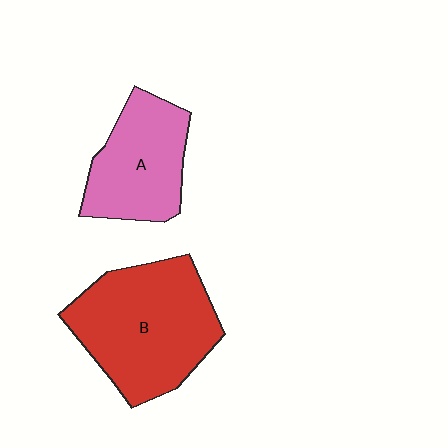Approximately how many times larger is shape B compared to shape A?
Approximately 1.5 times.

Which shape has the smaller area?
Shape A (pink).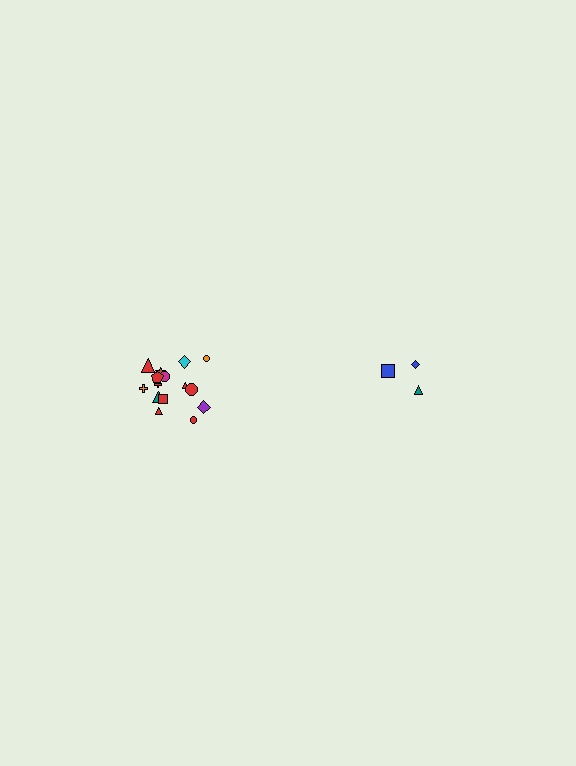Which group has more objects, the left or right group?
The left group.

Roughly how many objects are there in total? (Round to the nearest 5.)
Roughly 20 objects in total.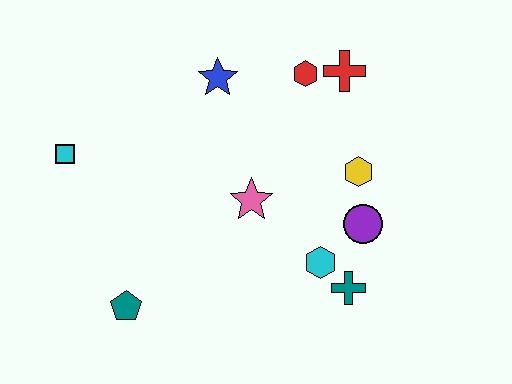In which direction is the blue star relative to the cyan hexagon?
The blue star is above the cyan hexagon.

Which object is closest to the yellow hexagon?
The purple circle is closest to the yellow hexagon.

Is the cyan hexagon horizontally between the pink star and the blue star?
No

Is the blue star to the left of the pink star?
Yes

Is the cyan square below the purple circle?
No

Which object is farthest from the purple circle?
The cyan square is farthest from the purple circle.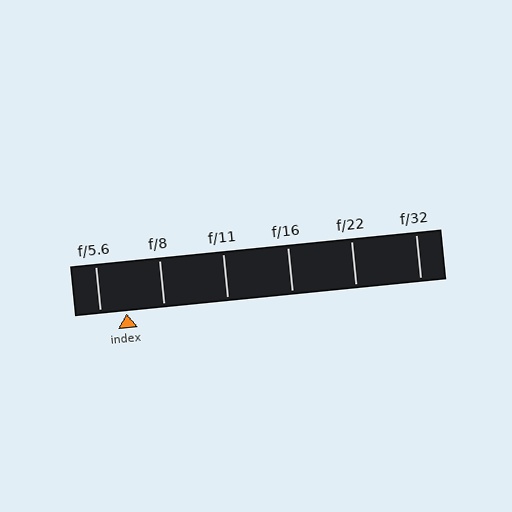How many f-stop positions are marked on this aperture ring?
There are 6 f-stop positions marked.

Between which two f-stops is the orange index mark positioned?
The index mark is between f/5.6 and f/8.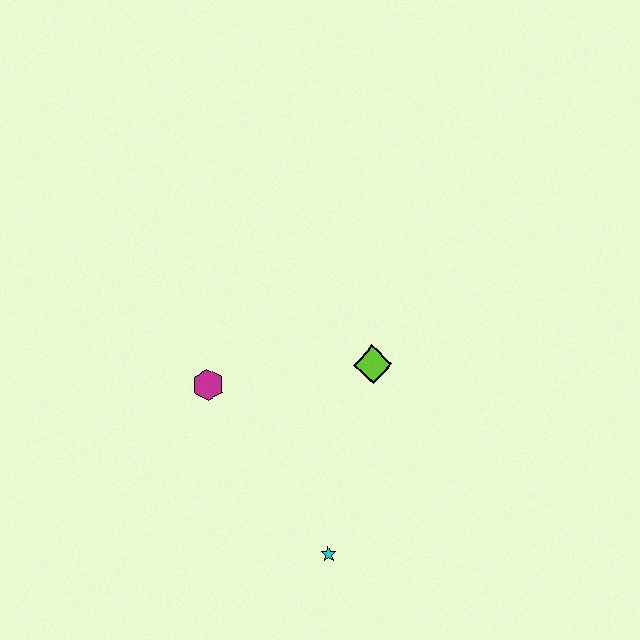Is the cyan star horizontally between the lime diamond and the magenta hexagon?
Yes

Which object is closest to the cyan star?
The lime diamond is closest to the cyan star.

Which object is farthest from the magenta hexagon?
The cyan star is farthest from the magenta hexagon.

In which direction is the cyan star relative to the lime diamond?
The cyan star is below the lime diamond.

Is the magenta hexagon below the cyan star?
No